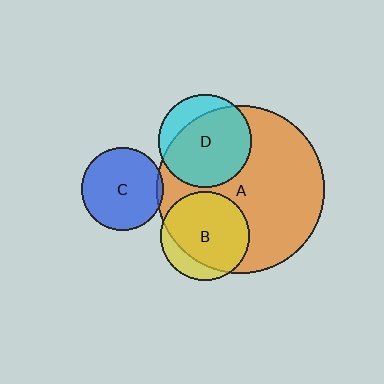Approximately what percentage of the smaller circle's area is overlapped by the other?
Approximately 80%.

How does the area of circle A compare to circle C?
Approximately 4.1 times.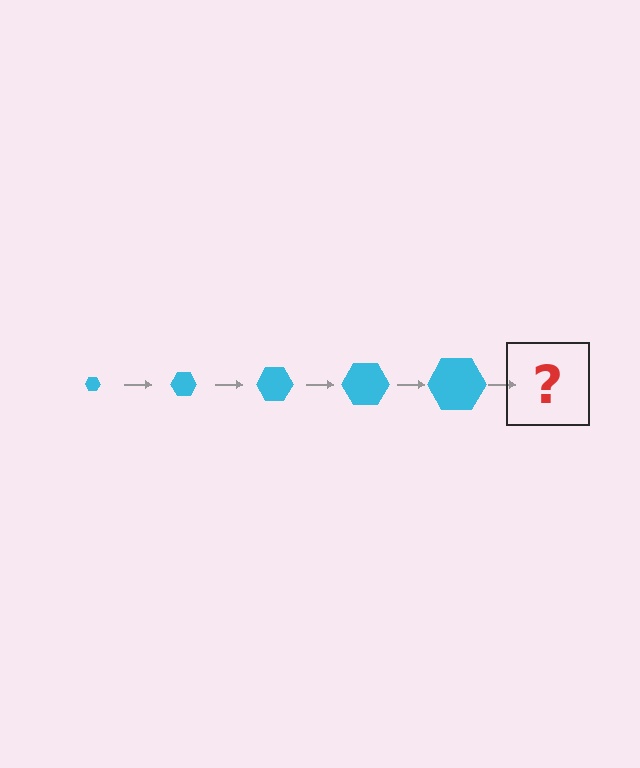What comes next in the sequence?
The next element should be a cyan hexagon, larger than the previous one.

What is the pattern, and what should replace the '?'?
The pattern is that the hexagon gets progressively larger each step. The '?' should be a cyan hexagon, larger than the previous one.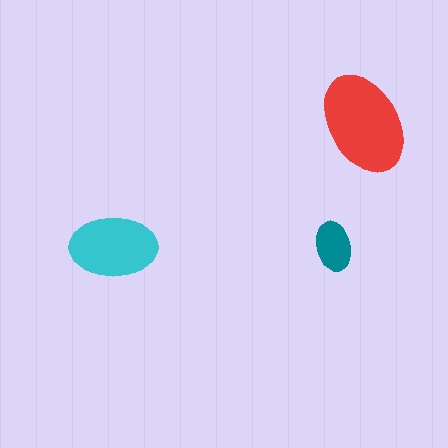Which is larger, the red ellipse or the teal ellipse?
The red one.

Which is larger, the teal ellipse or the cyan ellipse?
The cyan one.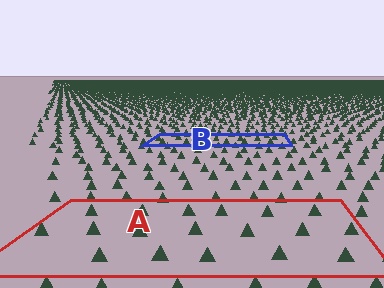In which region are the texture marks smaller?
The texture marks are smaller in region B, because it is farther away.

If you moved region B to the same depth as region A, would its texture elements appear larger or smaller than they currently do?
They would appear larger. At a closer depth, the same texture elements are projected at a bigger on-screen size.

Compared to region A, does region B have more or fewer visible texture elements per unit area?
Region B has more texture elements per unit area — they are packed more densely because it is farther away.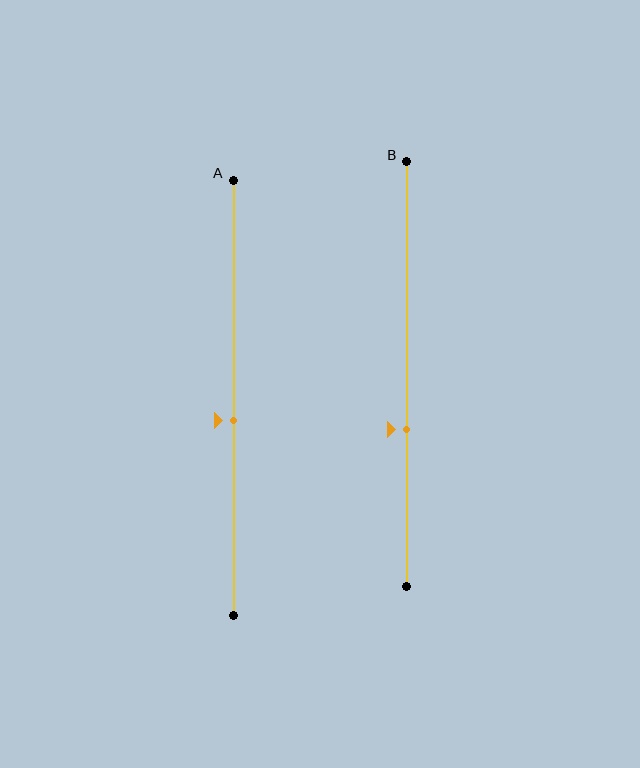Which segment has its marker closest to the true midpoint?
Segment A has its marker closest to the true midpoint.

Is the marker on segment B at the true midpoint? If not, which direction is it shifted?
No, the marker on segment B is shifted downward by about 13% of the segment length.